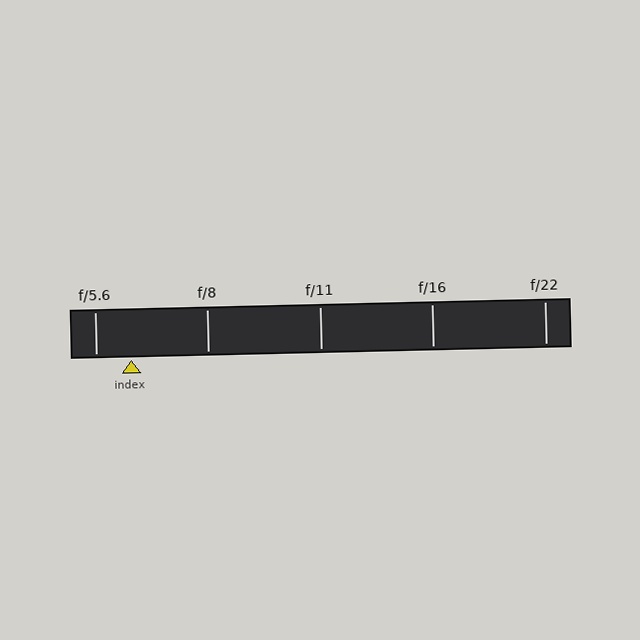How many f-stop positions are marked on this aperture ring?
There are 5 f-stop positions marked.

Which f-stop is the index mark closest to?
The index mark is closest to f/5.6.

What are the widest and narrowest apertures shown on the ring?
The widest aperture shown is f/5.6 and the narrowest is f/22.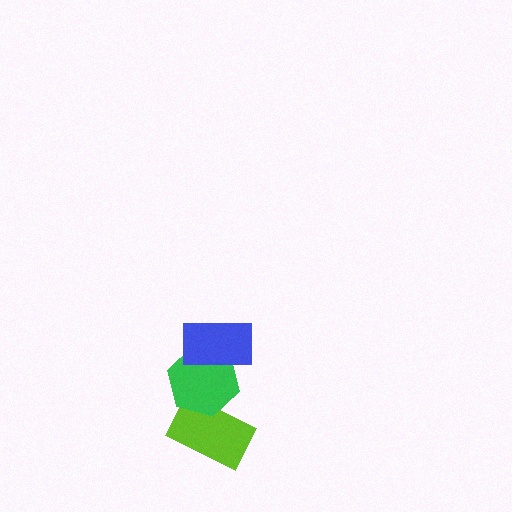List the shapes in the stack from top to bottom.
From top to bottom: the blue rectangle, the green hexagon, the lime rectangle.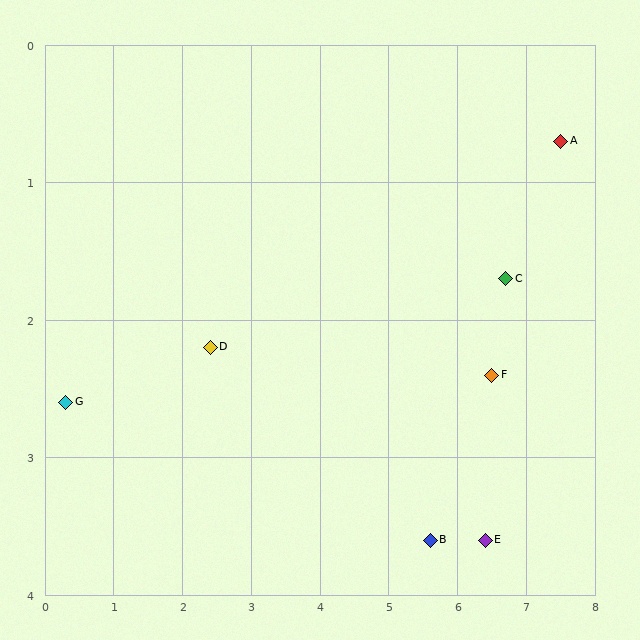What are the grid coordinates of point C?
Point C is at approximately (6.7, 1.7).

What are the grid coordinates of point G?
Point G is at approximately (0.3, 2.6).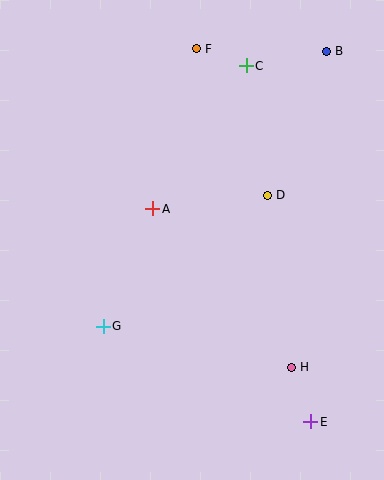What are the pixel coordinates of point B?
Point B is at (326, 51).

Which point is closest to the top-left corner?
Point F is closest to the top-left corner.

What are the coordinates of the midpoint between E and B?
The midpoint between E and B is at (318, 236).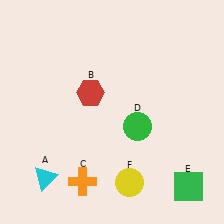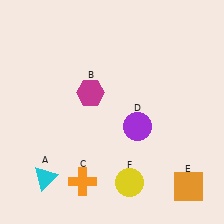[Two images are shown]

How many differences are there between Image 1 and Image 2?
There are 3 differences between the two images.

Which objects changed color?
B changed from red to magenta. D changed from green to purple. E changed from green to orange.